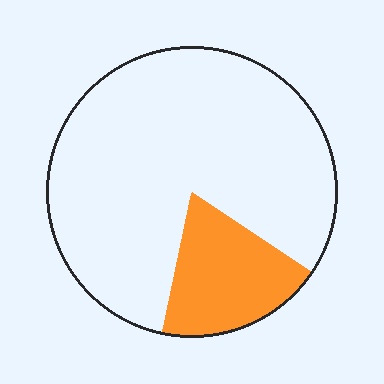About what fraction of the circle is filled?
About one fifth (1/5).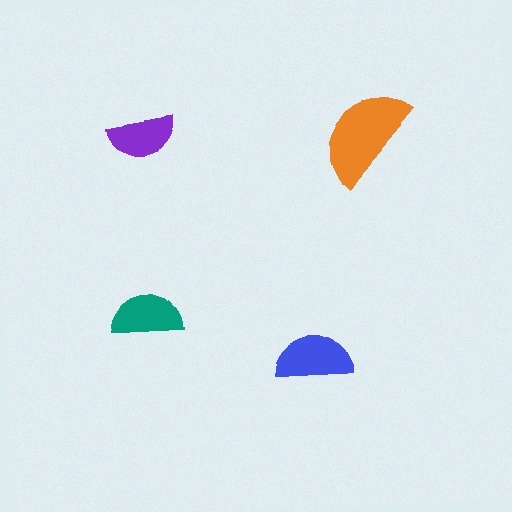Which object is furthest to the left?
The teal semicircle is leftmost.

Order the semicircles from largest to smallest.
the orange one, the blue one, the teal one, the purple one.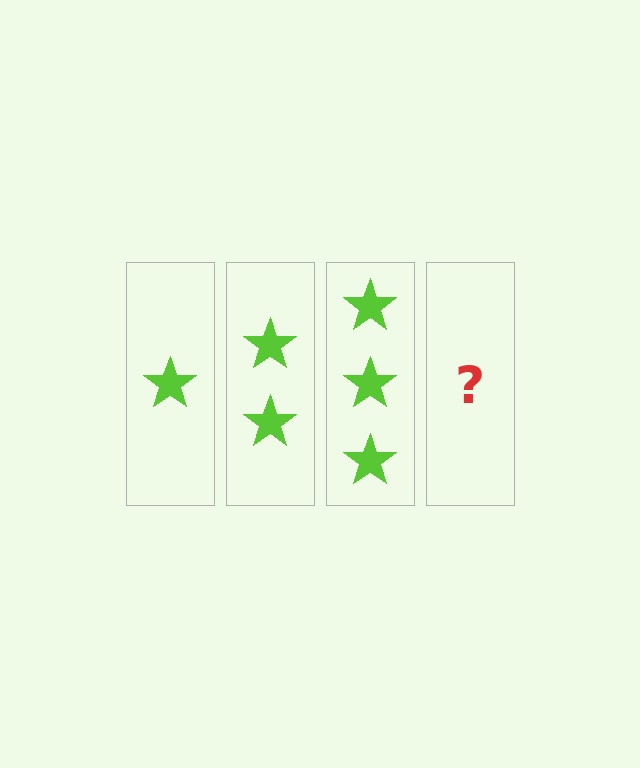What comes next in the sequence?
The next element should be 4 stars.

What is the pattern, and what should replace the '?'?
The pattern is that each step adds one more star. The '?' should be 4 stars.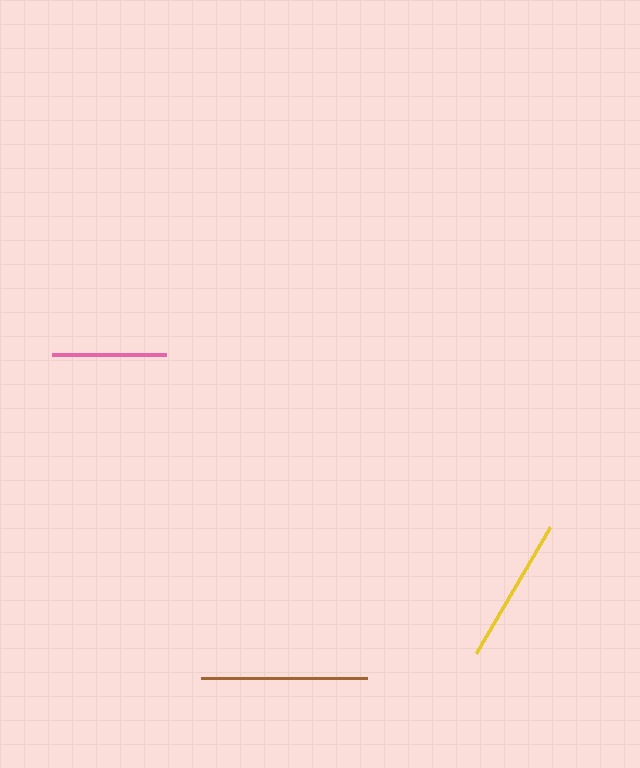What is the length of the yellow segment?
The yellow segment is approximately 147 pixels long.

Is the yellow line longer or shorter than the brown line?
The brown line is longer than the yellow line.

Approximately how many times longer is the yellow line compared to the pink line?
The yellow line is approximately 1.3 times the length of the pink line.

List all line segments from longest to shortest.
From longest to shortest: brown, yellow, pink.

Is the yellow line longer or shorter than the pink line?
The yellow line is longer than the pink line.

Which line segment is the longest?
The brown line is the longest at approximately 166 pixels.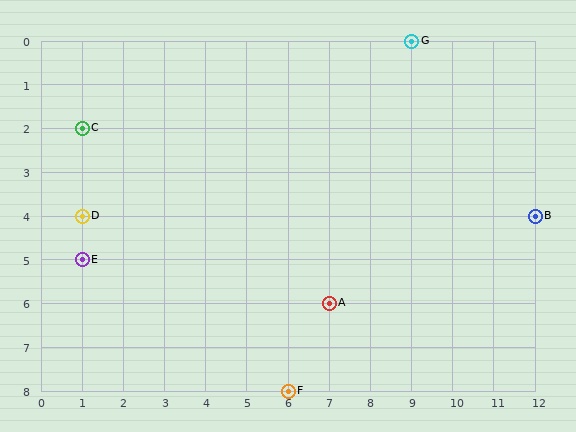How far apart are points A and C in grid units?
Points A and C are 6 columns and 4 rows apart (about 7.2 grid units diagonally).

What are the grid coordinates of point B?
Point B is at grid coordinates (12, 4).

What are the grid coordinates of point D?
Point D is at grid coordinates (1, 4).